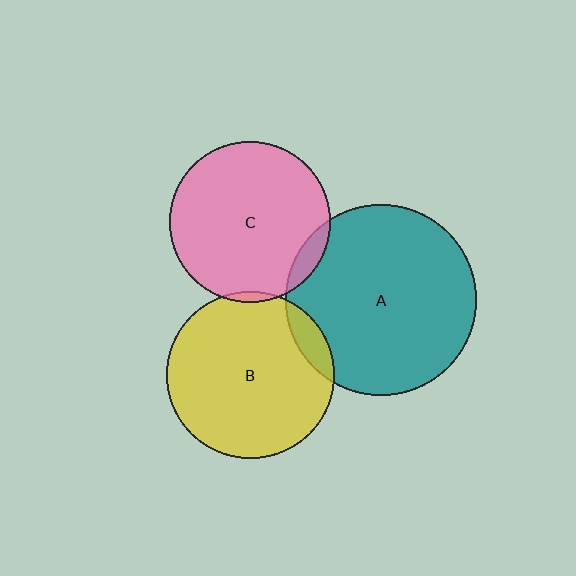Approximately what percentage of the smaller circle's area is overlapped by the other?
Approximately 10%.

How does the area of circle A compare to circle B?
Approximately 1.3 times.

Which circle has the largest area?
Circle A (teal).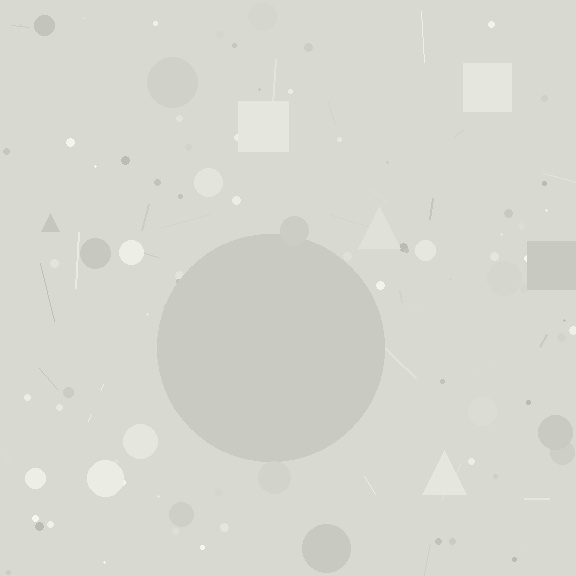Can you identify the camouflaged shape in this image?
The camouflaged shape is a circle.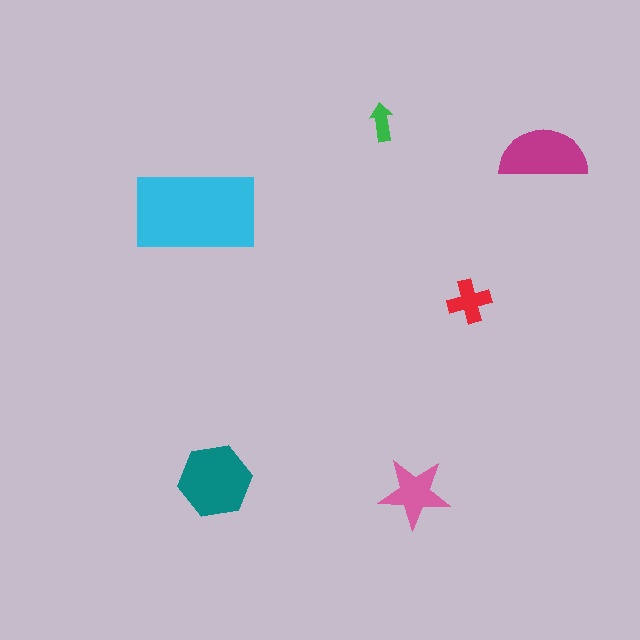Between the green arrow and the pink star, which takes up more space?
The pink star.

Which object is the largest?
The cyan rectangle.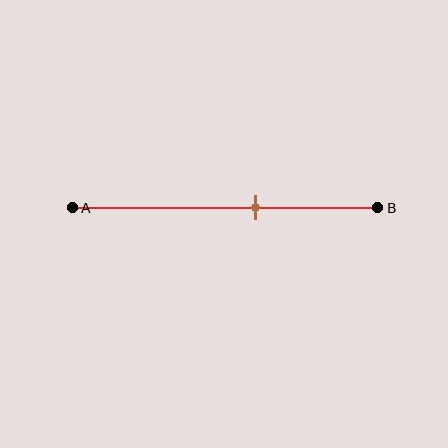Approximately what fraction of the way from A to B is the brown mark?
The brown mark is approximately 60% of the way from A to B.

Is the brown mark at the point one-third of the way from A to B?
No, the mark is at about 60% from A, not at the 33% one-third point.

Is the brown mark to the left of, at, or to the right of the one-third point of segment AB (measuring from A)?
The brown mark is to the right of the one-third point of segment AB.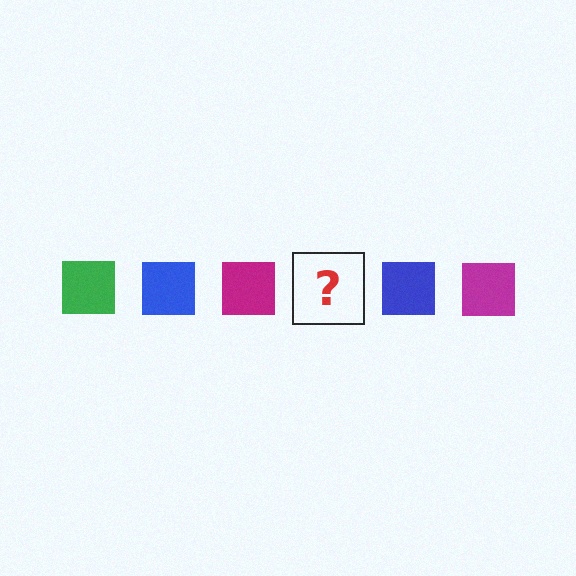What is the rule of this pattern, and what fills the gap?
The rule is that the pattern cycles through green, blue, magenta squares. The gap should be filled with a green square.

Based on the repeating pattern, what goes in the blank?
The blank should be a green square.